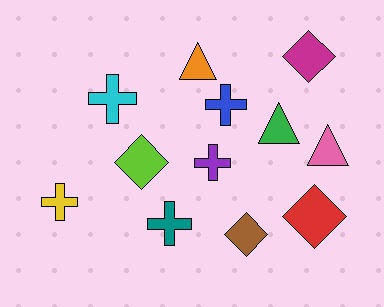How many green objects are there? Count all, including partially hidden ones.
There is 1 green object.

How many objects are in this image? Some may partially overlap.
There are 12 objects.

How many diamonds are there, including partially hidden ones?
There are 4 diamonds.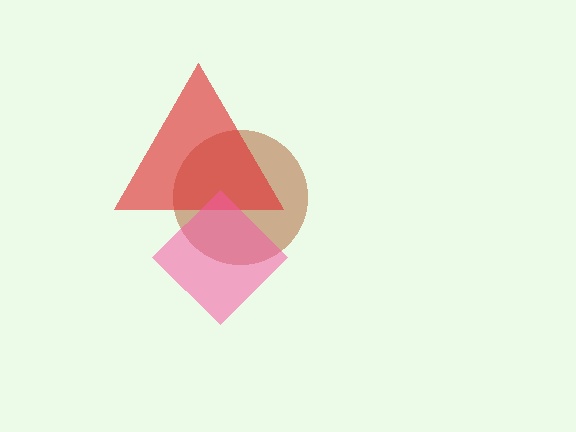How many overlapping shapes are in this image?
There are 3 overlapping shapes in the image.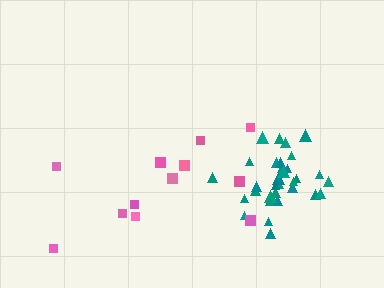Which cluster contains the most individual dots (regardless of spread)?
Teal (34).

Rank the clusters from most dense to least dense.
teal, pink.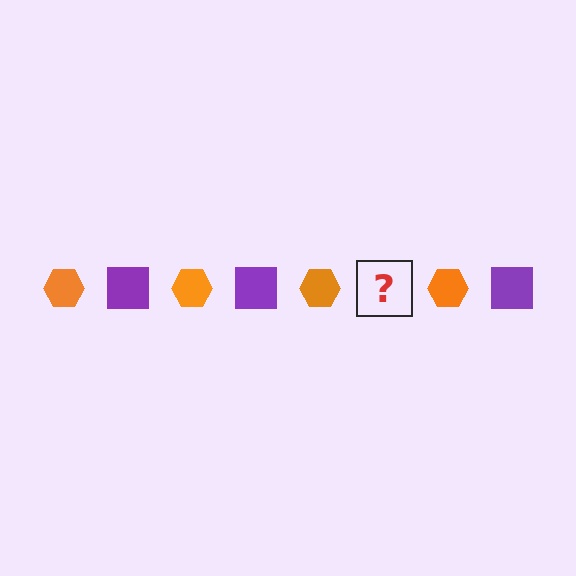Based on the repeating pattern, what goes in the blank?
The blank should be a purple square.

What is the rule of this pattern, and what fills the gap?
The rule is that the pattern alternates between orange hexagon and purple square. The gap should be filled with a purple square.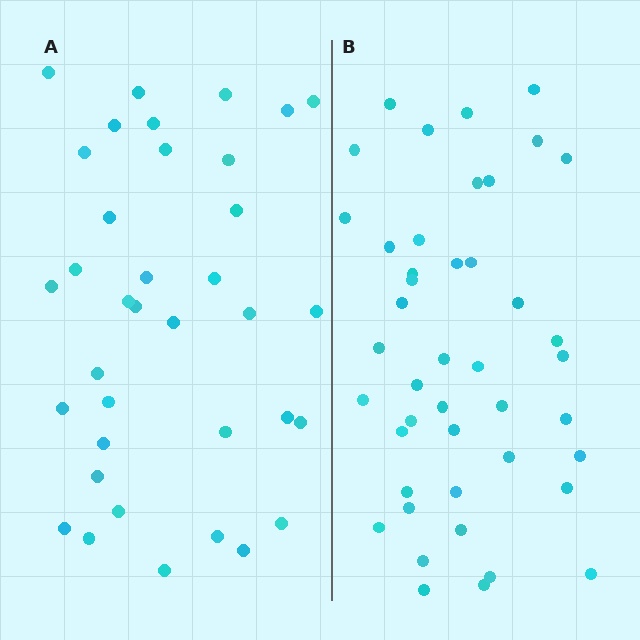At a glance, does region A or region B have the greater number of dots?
Region B (the right region) has more dots.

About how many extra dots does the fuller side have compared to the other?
Region B has roughly 8 or so more dots than region A.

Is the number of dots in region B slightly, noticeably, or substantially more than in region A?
Region B has only slightly more — the two regions are fairly close. The ratio is roughly 1.2 to 1.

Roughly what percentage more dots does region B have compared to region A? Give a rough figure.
About 20% more.